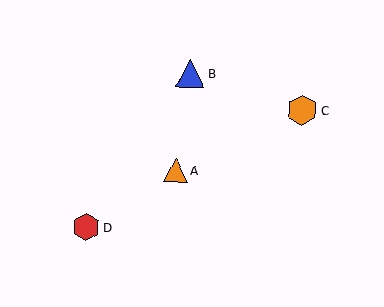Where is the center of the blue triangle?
The center of the blue triangle is at (191, 73).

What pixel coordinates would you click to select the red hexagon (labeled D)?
Click at (86, 227) to select the red hexagon D.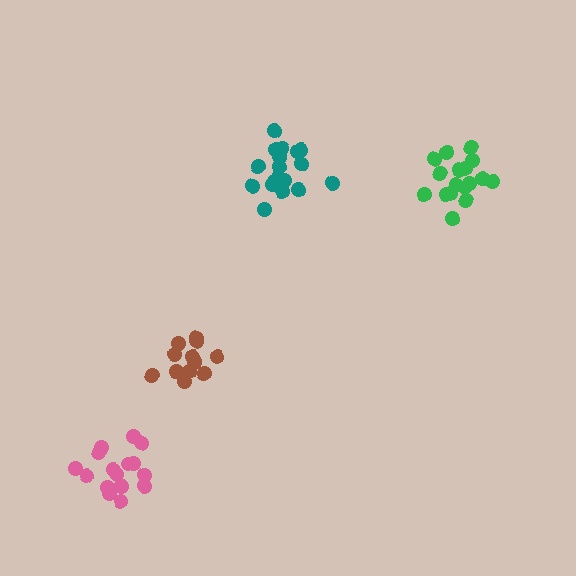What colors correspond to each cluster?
The clusters are colored: teal, pink, brown, green.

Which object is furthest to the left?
The pink cluster is leftmost.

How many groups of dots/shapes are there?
There are 4 groups.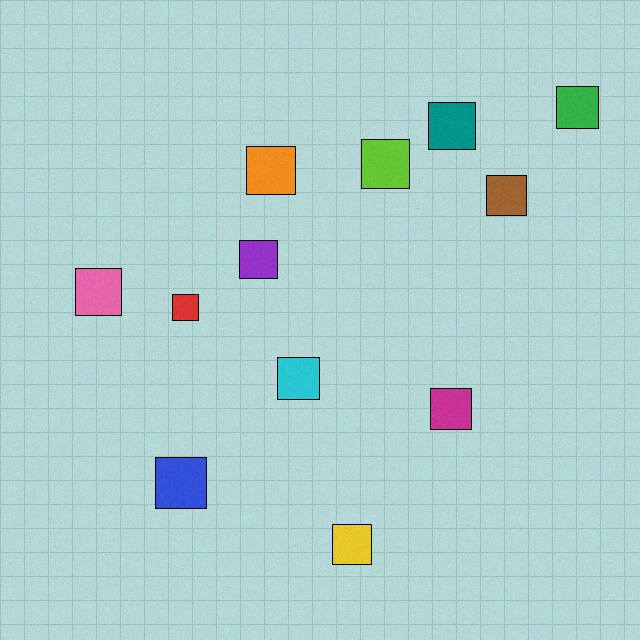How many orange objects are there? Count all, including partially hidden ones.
There is 1 orange object.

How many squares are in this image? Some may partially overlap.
There are 12 squares.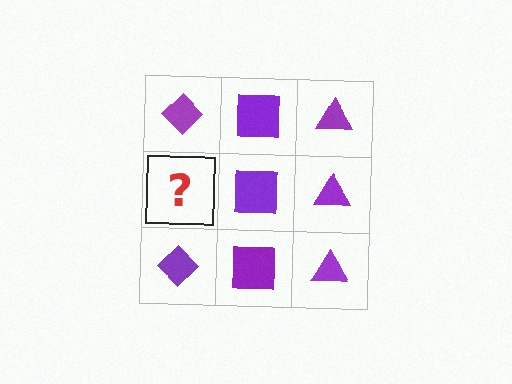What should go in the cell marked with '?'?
The missing cell should contain a purple diamond.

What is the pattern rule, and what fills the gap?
The rule is that each column has a consistent shape. The gap should be filled with a purple diamond.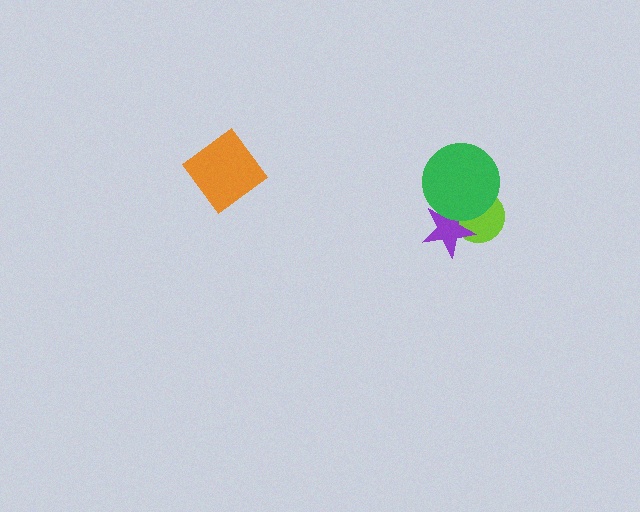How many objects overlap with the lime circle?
2 objects overlap with the lime circle.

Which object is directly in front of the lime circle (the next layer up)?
The purple star is directly in front of the lime circle.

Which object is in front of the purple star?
The green circle is in front of the purple star.